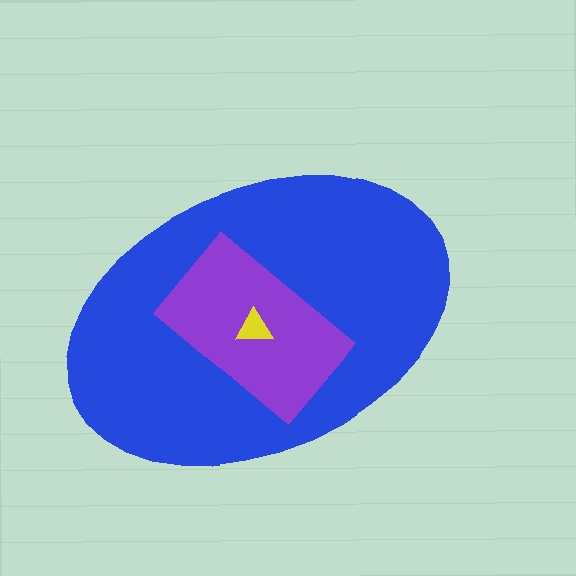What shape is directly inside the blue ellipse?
The purple rectangle.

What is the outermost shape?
The blue ellipse.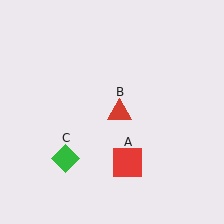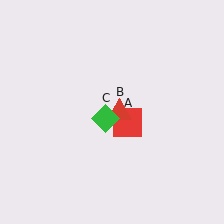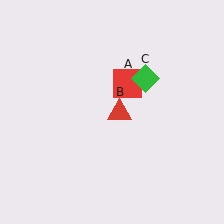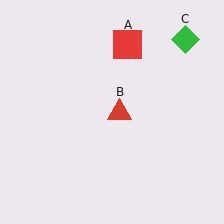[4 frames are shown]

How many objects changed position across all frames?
2 objects changed position: red square (object A), green diamond (object C).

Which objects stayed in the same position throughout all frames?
Red triangle (object B) remained stationary.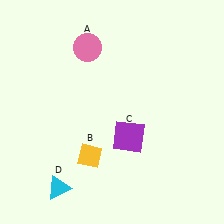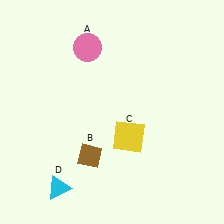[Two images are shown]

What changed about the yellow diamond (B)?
In Image 1, B is yellow. In Image 2, it changed to brown.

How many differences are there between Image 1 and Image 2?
There are 2 differences between the two images.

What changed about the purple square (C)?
In Image 1, C is purple. In Image 2, it changed to yellow.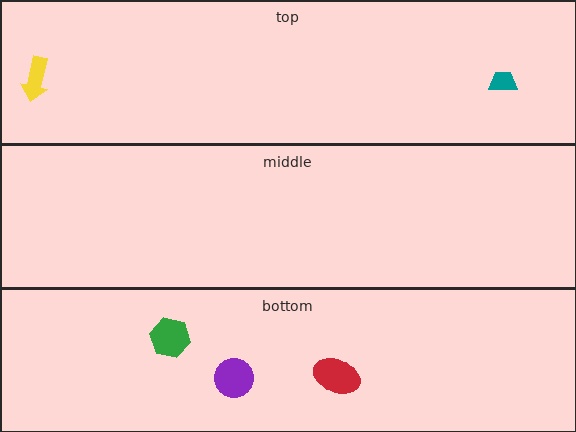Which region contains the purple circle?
The bottom region.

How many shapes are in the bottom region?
3.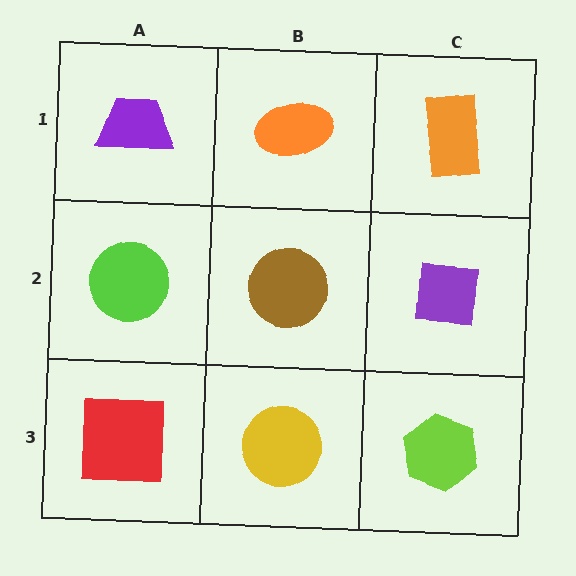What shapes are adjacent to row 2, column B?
An orange ellipse (row 1, column B), a yellow circle (row 3, column B), a lime circle (row 2, column A), a purple square (row 2, column C).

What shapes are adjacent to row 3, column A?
A lime circle (row 2, column A), a yellow circle (row 3, column B).